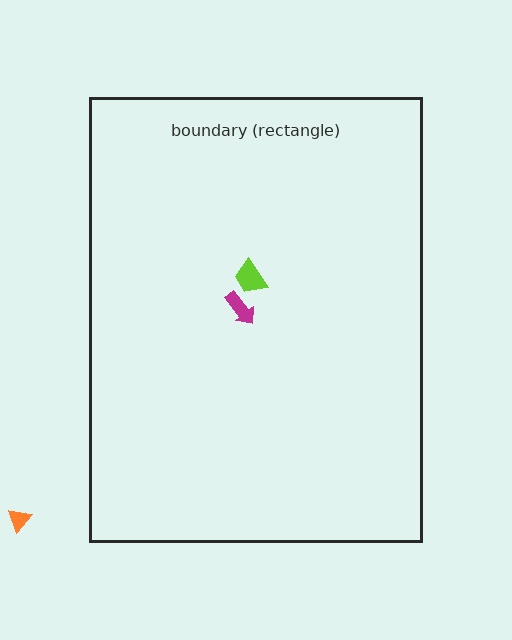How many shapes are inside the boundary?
2 inside, 1 outside.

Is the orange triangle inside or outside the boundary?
Outside.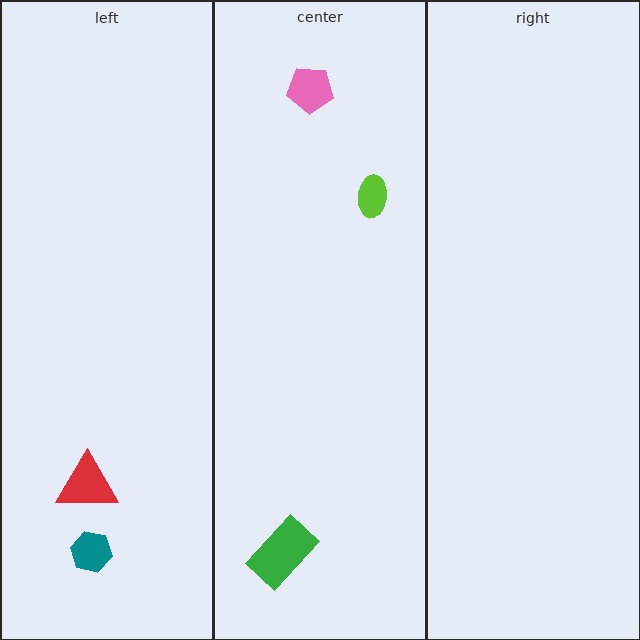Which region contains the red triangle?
The left region.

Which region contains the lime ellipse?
The center region.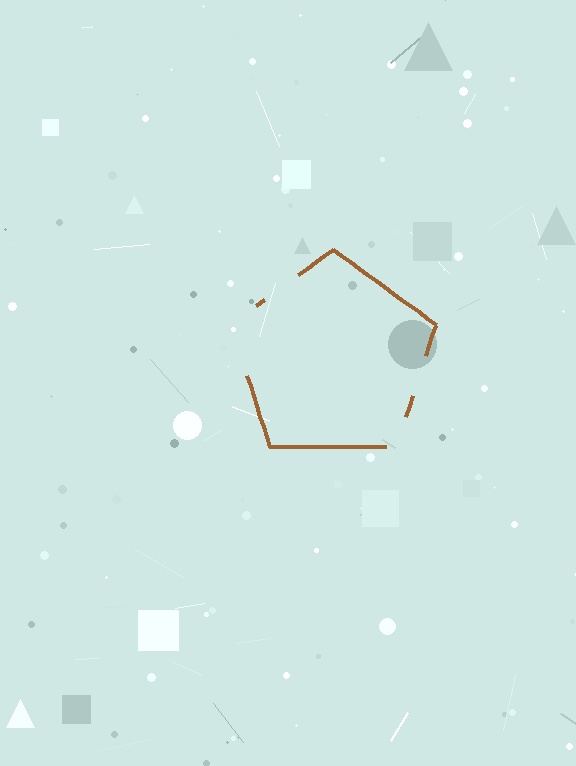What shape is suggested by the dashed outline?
The dashed outline suggests a pentagon.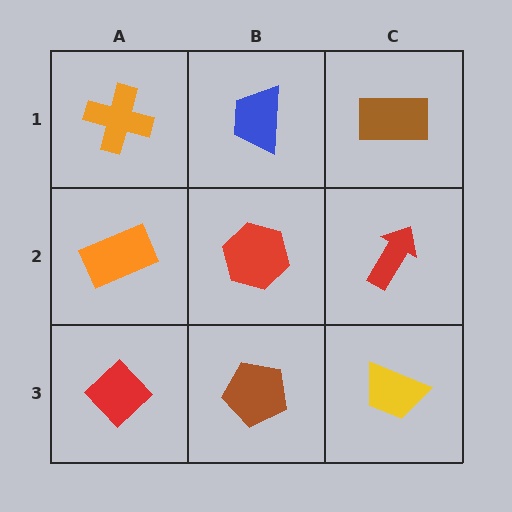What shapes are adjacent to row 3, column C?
A red arrow (row 2, column C), a brown pentagon (row 3, column B).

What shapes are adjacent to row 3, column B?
A red hexagon (row 2, column B), a red diamond (row 3, column A), a yellow trapezoid (row 3, column C).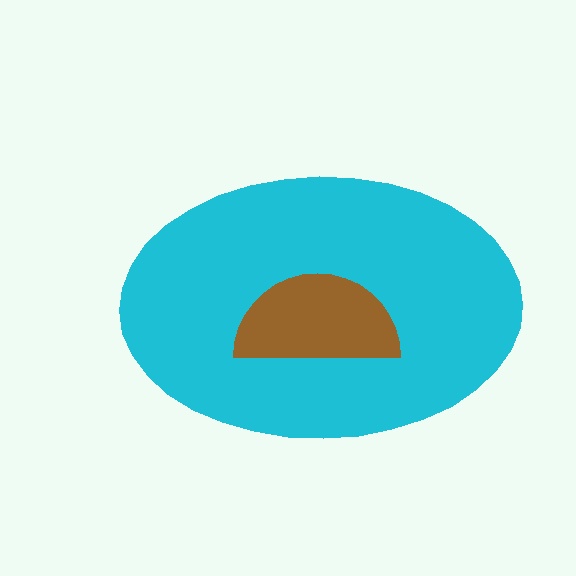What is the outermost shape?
The cyan ellipse.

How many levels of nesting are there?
2.